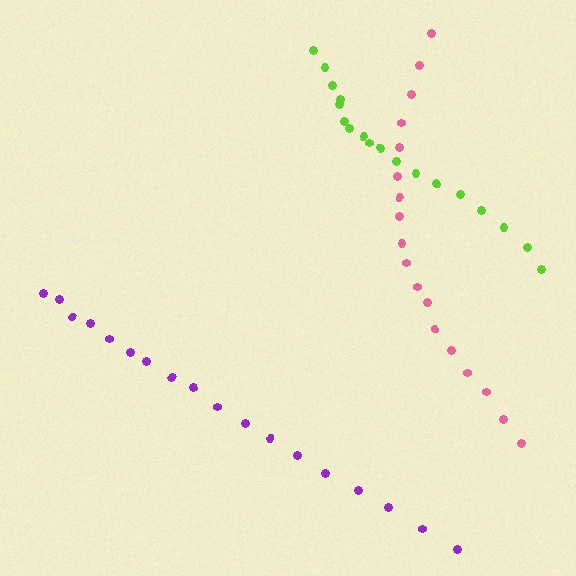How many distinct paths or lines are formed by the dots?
There are 3 distinct paths.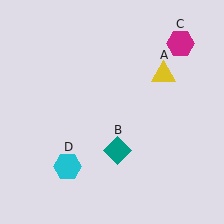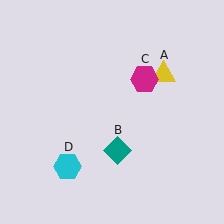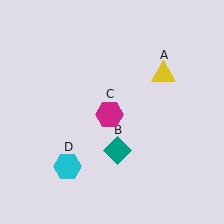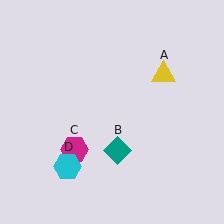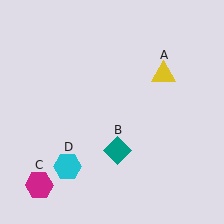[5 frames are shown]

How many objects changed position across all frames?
1 object changed position: magenta hexagon (object C).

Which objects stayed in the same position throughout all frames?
Yellow triangle (object A) and teal diamond (object B) and cyan hexagon (object D) remained stationary.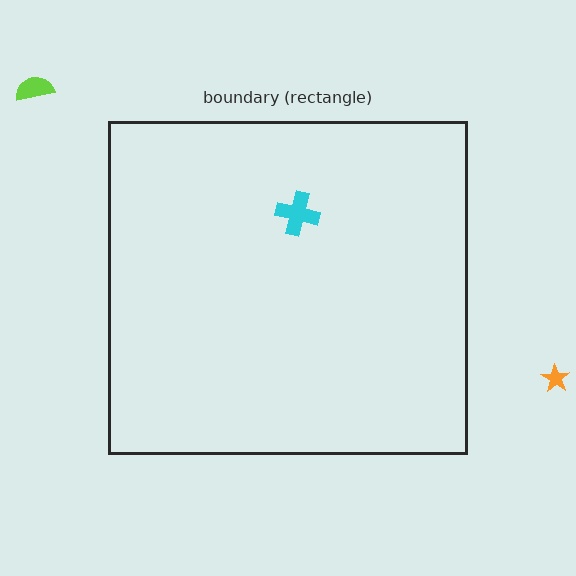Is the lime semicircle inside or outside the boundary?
Outside.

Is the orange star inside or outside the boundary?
Outside.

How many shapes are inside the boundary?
1 inside, 2 outside.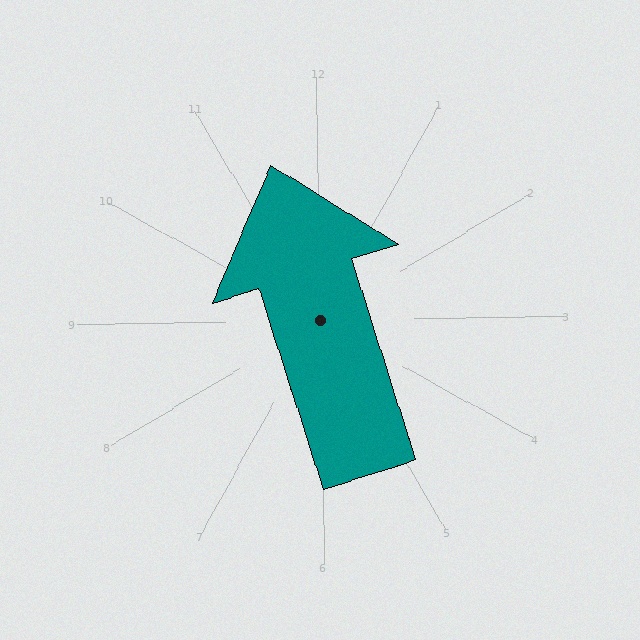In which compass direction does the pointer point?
North.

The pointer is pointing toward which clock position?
Roughly 11 o'clock.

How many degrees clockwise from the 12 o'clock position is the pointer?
Approximately 343 degrees.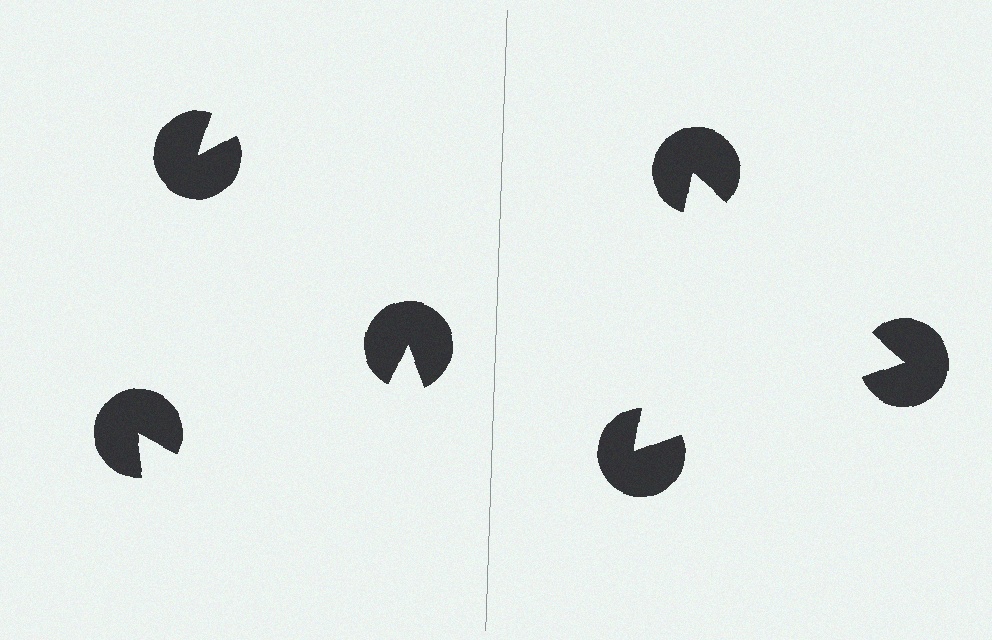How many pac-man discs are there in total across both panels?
6 — 3 on each side.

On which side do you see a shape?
An illusory triangle appears on the right side. On the left side the wedge cuts are rotated, so no coherent shape forms.